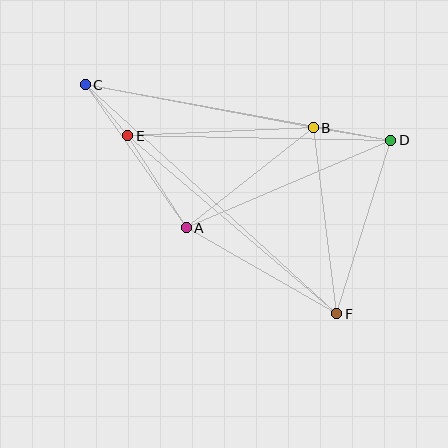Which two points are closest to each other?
Points C and E are closest to each other.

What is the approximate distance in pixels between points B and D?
The distance between B and D is approximately 78 pixels.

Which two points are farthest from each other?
Points C and F are farthest from each other.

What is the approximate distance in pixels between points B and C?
The distance between B and C is approximately 232 pixels.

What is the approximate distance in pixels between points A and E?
The distance between A and E is approximately 109 pixels.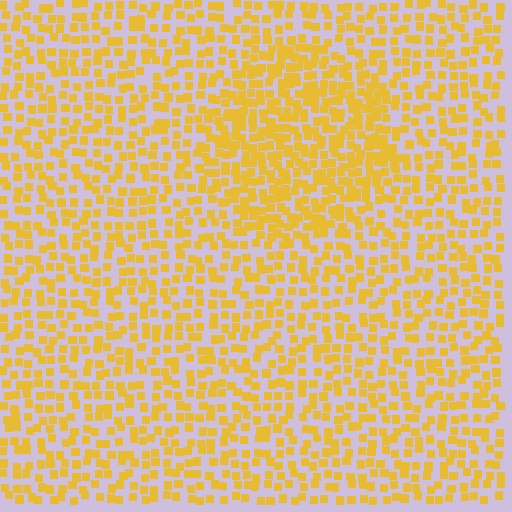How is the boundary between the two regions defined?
The boundary is defined by a change in element density (approximately 1.7x ratio). All elements are the same color, size, and shape.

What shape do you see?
I see a circle.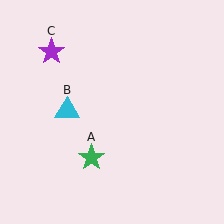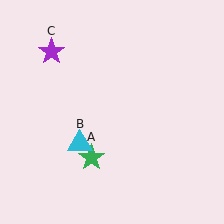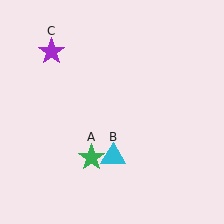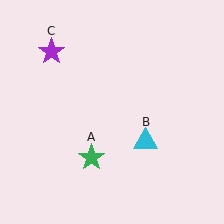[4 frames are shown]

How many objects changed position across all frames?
1 object changed position: cyan triangle (object B).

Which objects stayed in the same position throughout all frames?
Green star (object A) and purple star (object C) remained stationary.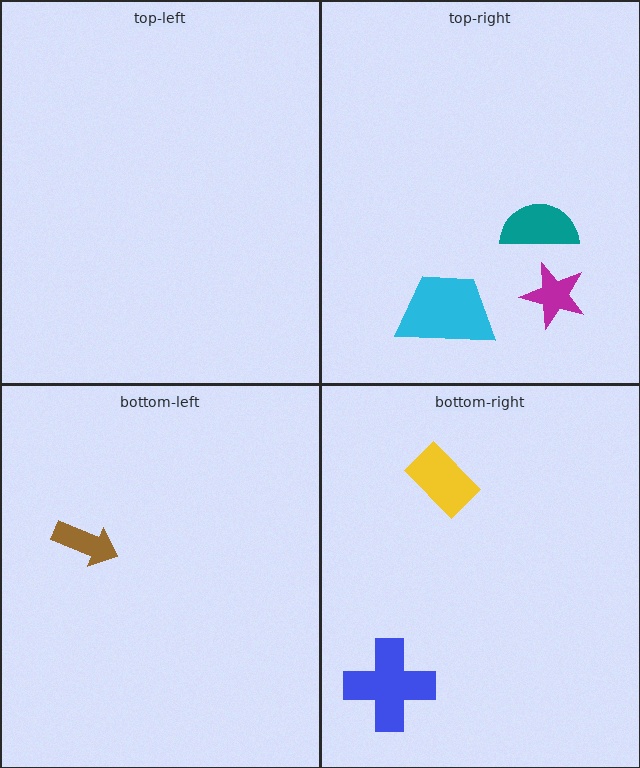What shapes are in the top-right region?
The teal semicircle, the cyan trapezoid, the magenta star.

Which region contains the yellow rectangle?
The bottom-right region.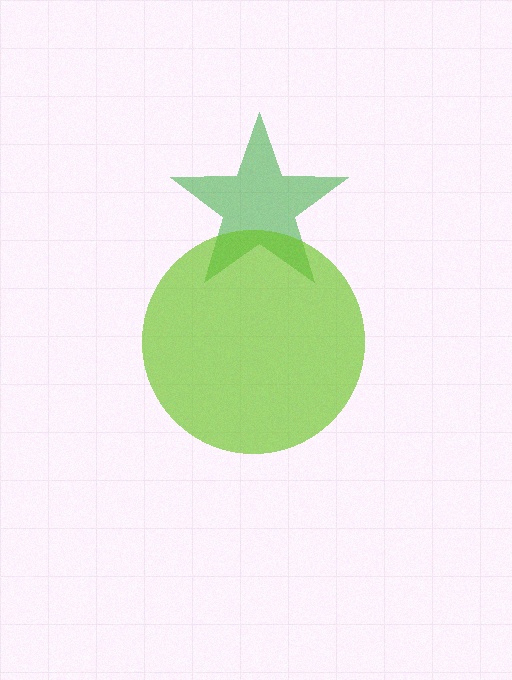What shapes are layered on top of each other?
The layered shapes are: a green star, a lime circle.